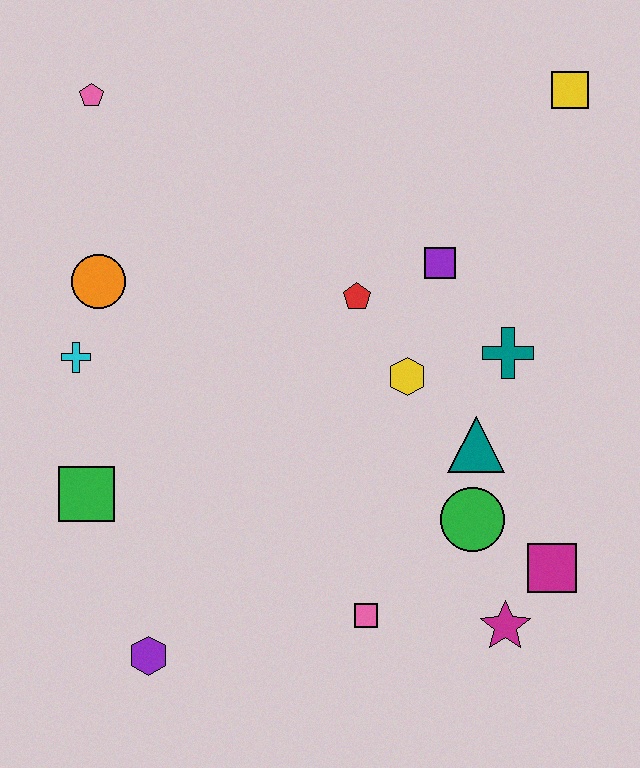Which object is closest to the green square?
The cyan cross is closest to the green square.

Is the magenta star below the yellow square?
Yes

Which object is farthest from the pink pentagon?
The magenta star is farthest from the pink pentagon.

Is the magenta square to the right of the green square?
Yes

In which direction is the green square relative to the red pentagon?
The green square is to the left of the red pentagon.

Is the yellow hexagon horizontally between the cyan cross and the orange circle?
No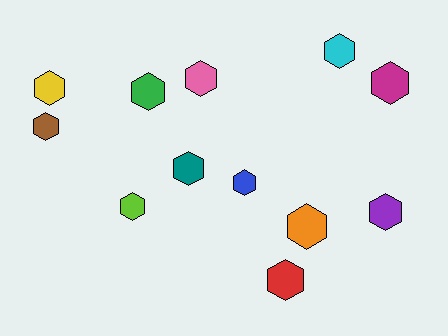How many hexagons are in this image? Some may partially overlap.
There are 12 hexagons.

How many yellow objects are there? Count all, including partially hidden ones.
There is 1 yellow object.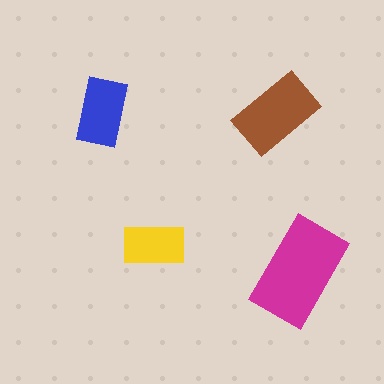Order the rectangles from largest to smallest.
the magenta one, the brown one, the blue one, the yellow one.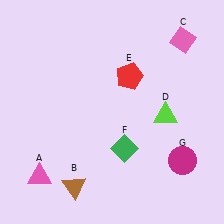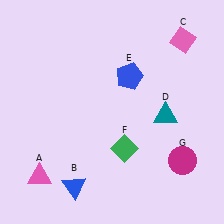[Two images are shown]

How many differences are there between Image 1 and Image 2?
There are 3 differences between the two images.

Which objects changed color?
B changed from brown to blue. D changed from lime to teal. E changed from red to blue.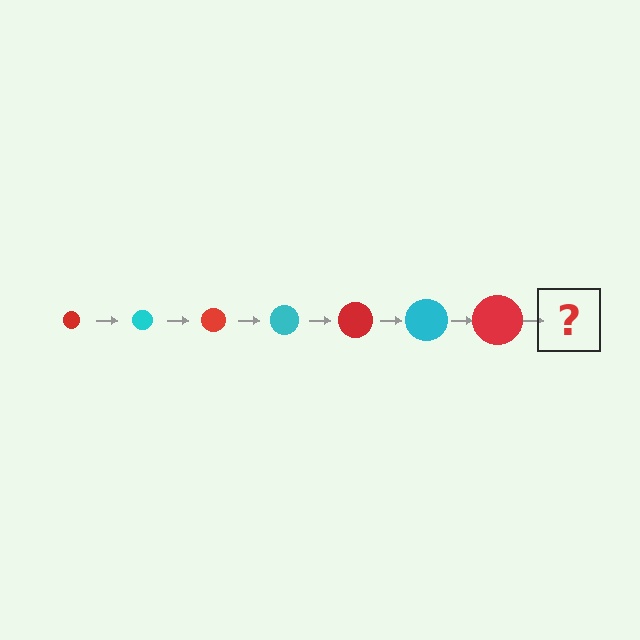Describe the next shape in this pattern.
It should be a cyan circle, larger than the previous one.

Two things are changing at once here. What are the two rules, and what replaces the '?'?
The two rules are that the circle grows larger each step and the color cycles through red and cyan. The '?' should be a cyan circle, larger than the previous one.